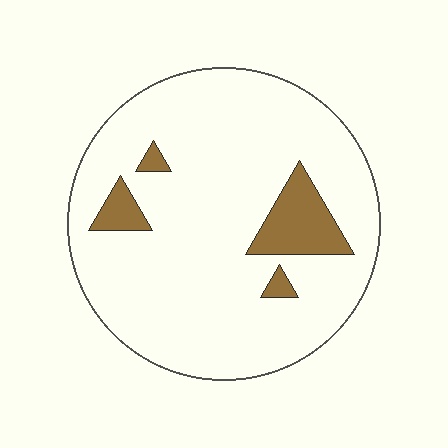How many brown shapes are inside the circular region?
4.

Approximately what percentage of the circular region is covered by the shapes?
Approximately 10%.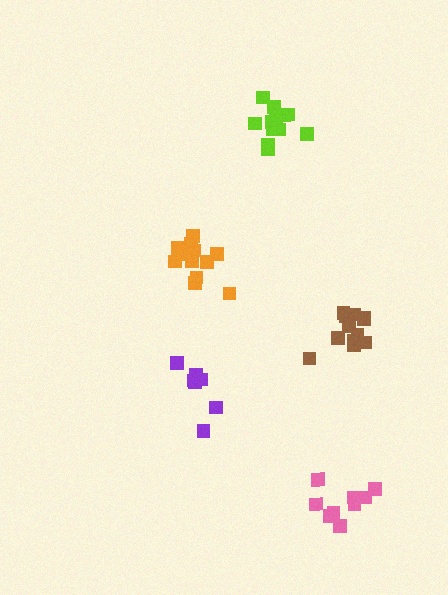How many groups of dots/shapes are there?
There are 5 groups.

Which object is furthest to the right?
The brown cluster is rightmost.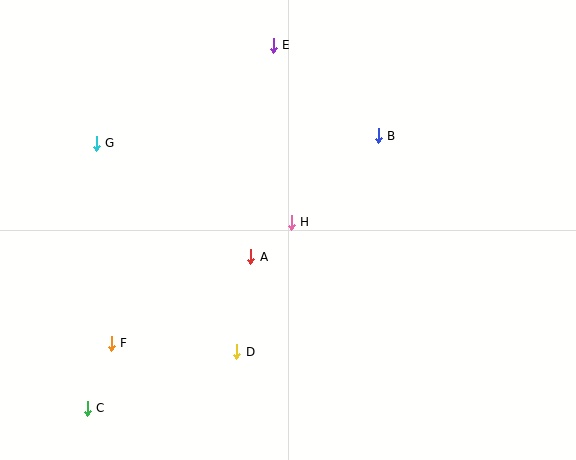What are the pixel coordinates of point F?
Point F is at (111, 343).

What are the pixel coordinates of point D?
Point D is at (237, 352).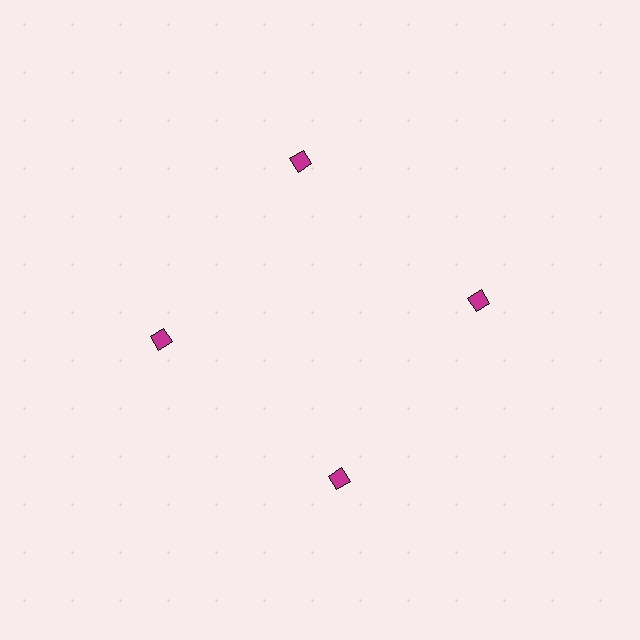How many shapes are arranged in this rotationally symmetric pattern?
There are 4 shapes, arranged in 4 groups of 1.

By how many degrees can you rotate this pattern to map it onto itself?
The pattern maps onto itself every 90 degrees of rotation.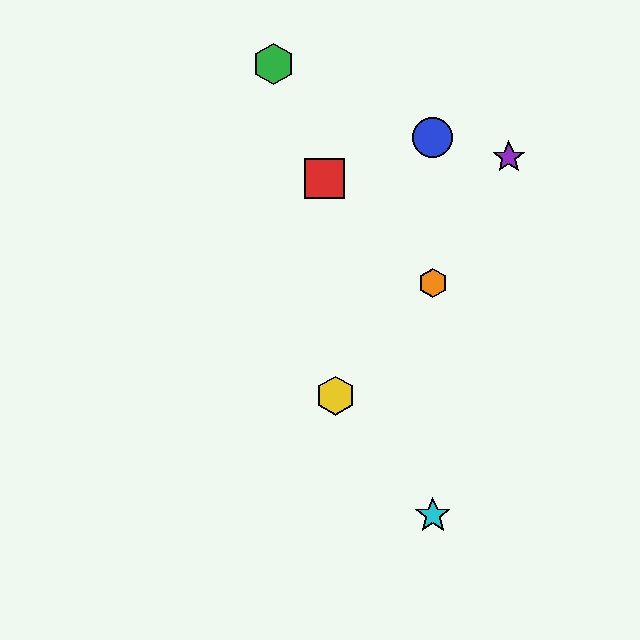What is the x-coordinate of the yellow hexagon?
The yellow hexagon is at x≈335.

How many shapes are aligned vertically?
3 shapes (the blue circle, the orange hexagon, the cyan star) are aligned vertically.